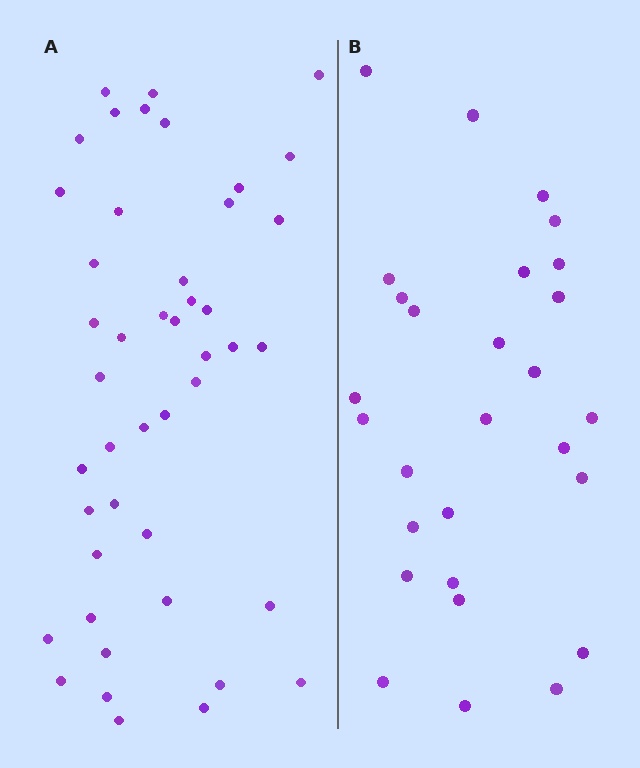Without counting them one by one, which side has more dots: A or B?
Region A (the left region) has more dots.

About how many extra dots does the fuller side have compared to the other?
Region A has approximately 15 more dots than region B.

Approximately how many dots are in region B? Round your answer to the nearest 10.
About 30 dots. (The exact count is 28, which rounds to 30.)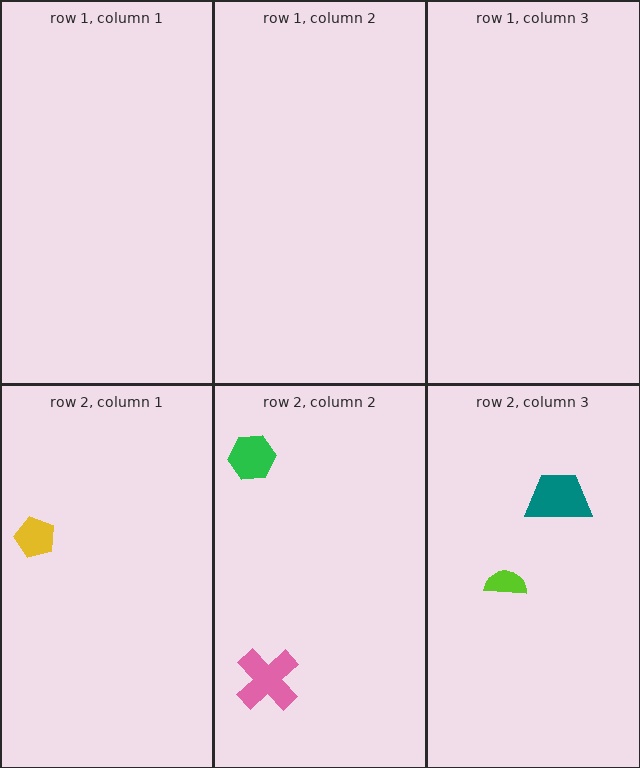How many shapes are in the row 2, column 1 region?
1.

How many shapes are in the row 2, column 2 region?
2.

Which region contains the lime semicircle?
The row 2, column 3 region.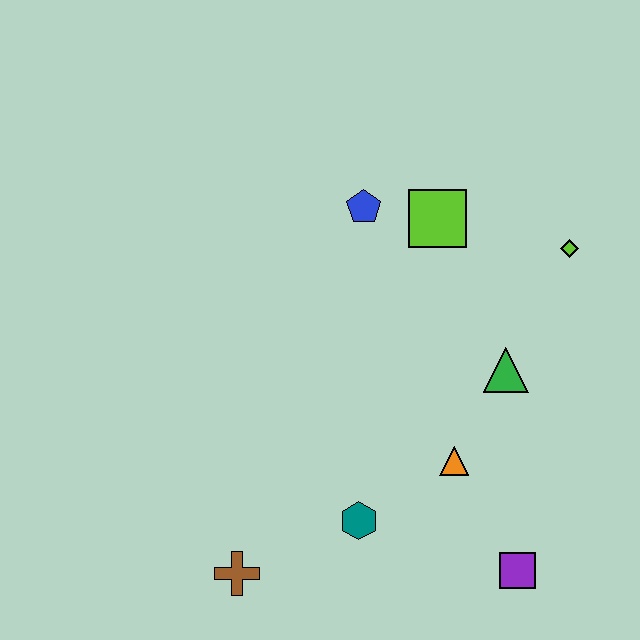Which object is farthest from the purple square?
The blue pentagon is farthest from the purple square.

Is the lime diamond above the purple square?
Yes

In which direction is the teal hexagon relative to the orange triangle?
The teal hexagon is to the left of the orange triangle.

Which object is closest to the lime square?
The blue pentagon is closest to the lime square.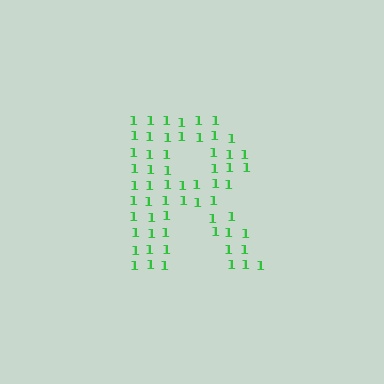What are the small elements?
The small elements are digit 1's.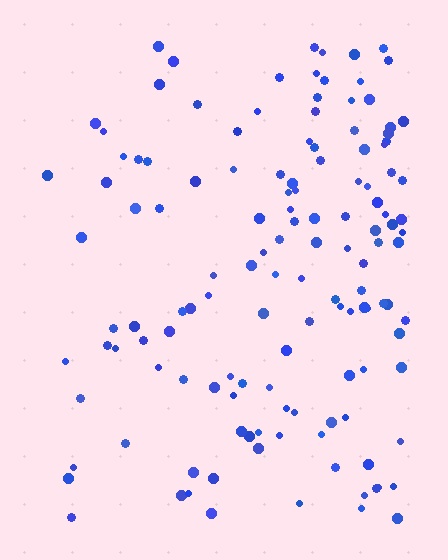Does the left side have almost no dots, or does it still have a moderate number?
Still a moderate number, just noticeably fewer than the right.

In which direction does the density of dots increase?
From left to right, with the right side densest.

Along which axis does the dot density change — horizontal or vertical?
Horizontal.